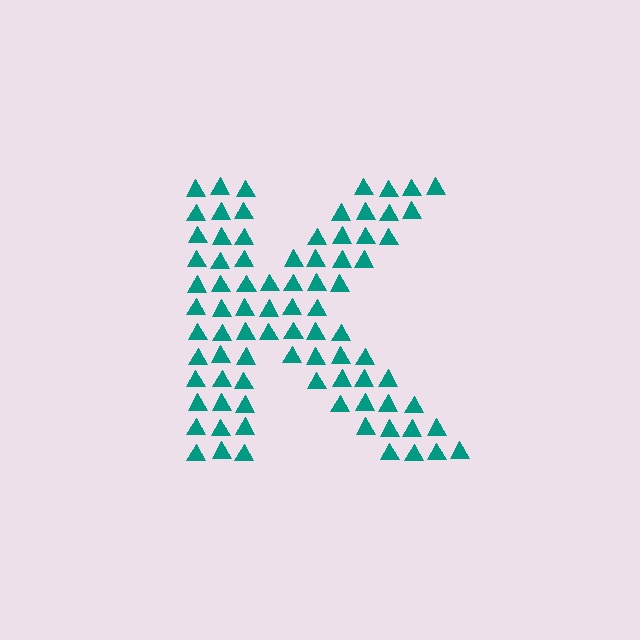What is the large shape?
The large shape is the letter K.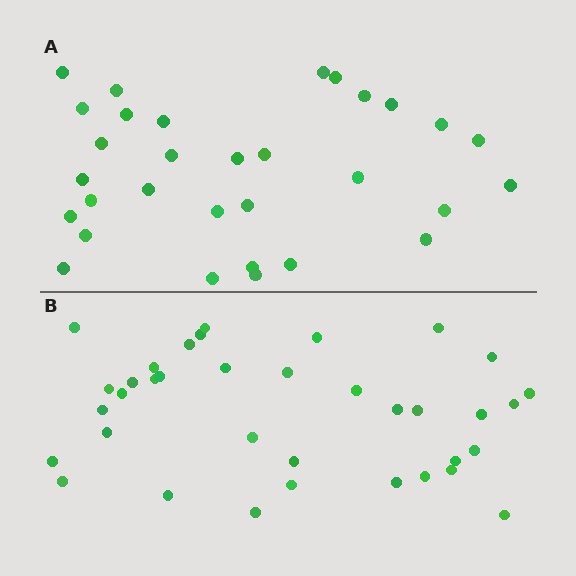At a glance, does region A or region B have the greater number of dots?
Region B (the bottom region) has more dots.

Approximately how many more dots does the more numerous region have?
Region B has about 5 more dots than region A.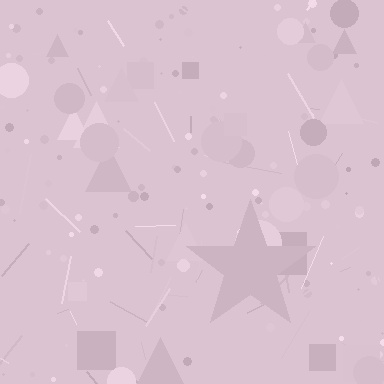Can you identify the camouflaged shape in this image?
The camouflaged shape is a star.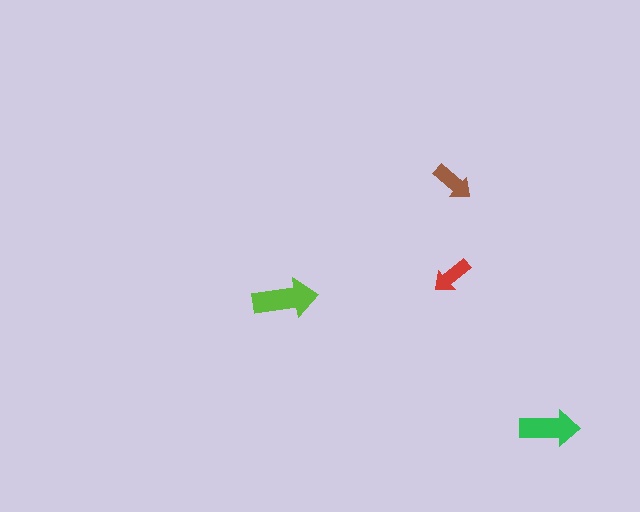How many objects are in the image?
There are 4 objects in the image.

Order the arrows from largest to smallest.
the lime one, the green one, the brown one, the red one.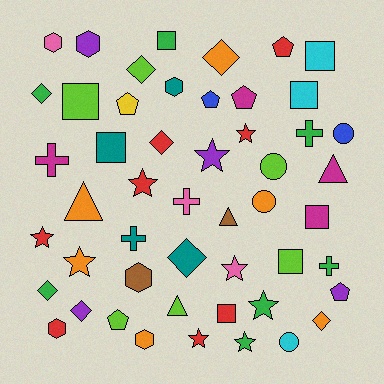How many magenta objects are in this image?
There are 4 magenta objects.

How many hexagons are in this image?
There are 6 hexagons.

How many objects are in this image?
There are 50 objects.